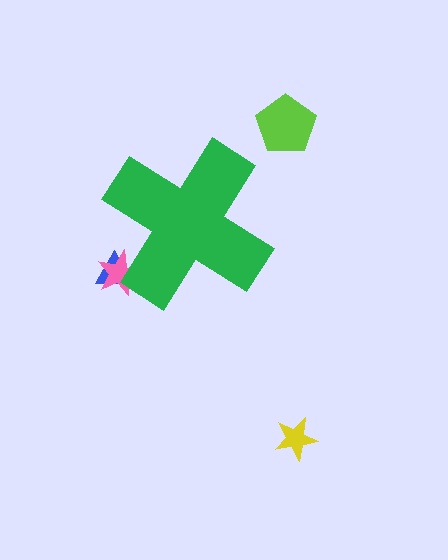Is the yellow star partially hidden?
No, the yellow star is fully visible.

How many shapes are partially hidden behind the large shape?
2 shapes are partially hidden.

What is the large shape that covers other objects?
A green cross.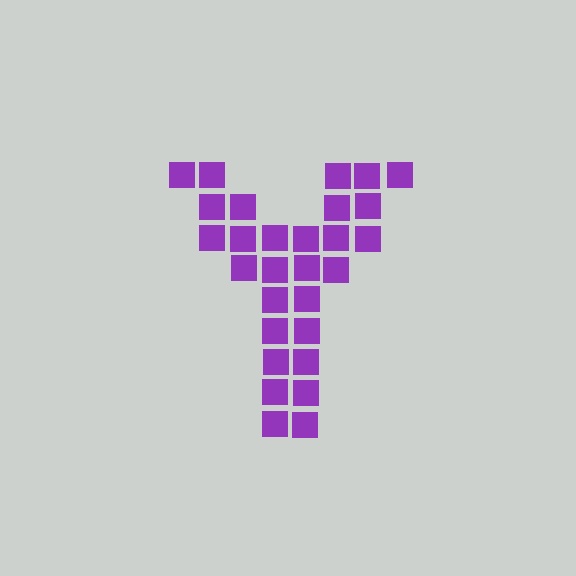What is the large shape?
The large shape is the letter Y.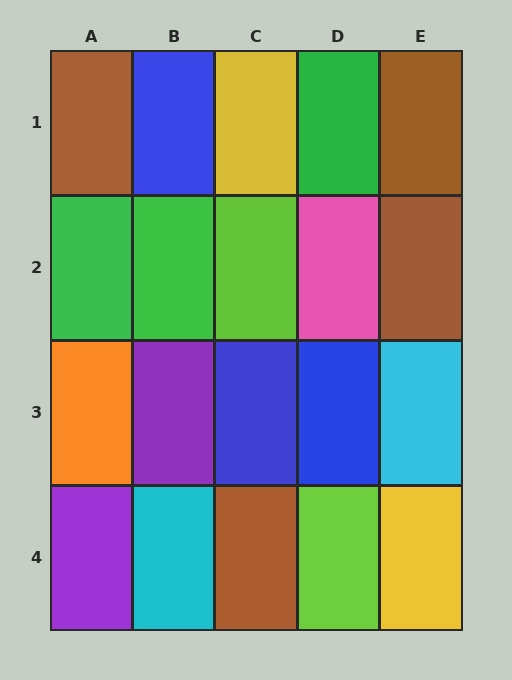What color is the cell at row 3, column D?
Blue.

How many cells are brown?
4 cells are brown.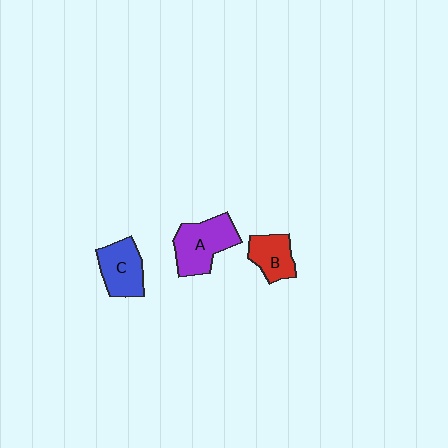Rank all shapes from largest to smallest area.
From largest to smallest: A (purple), C (blue), B (red).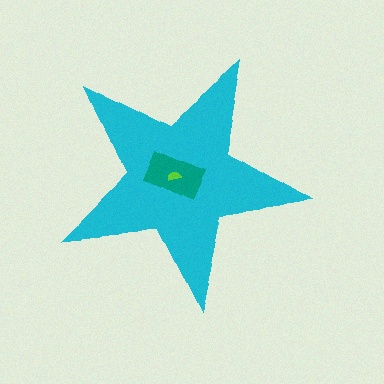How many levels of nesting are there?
3.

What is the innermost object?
The lime semicircle.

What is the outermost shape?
The cyan star.